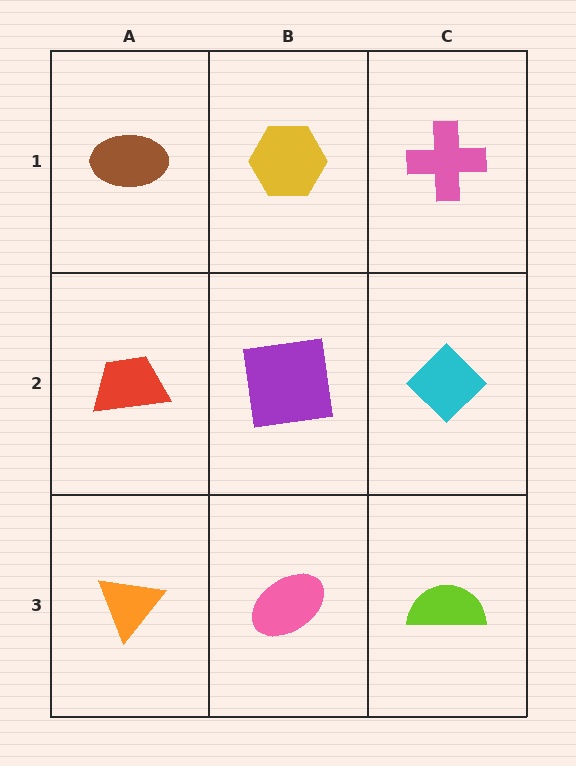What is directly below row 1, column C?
A cyan diamond.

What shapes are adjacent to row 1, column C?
A cyan diamond (row 2, column C), a yellow hexagon (row 1, column B).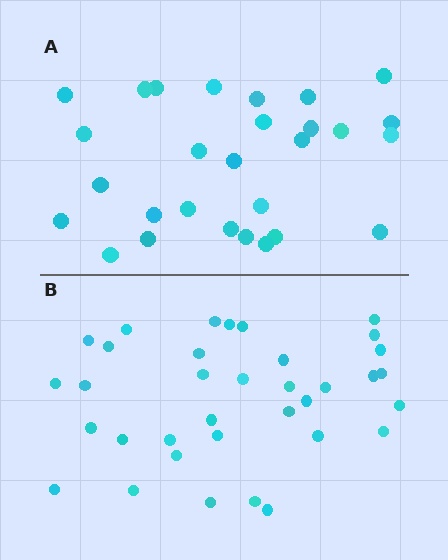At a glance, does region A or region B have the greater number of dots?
Region B (the bottom region) has more dots.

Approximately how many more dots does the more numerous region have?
Region B has roughly 8 or so more dots than region A.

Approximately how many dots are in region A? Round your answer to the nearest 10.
About 30 dots. (The exact count is 28, which rounds to 30.)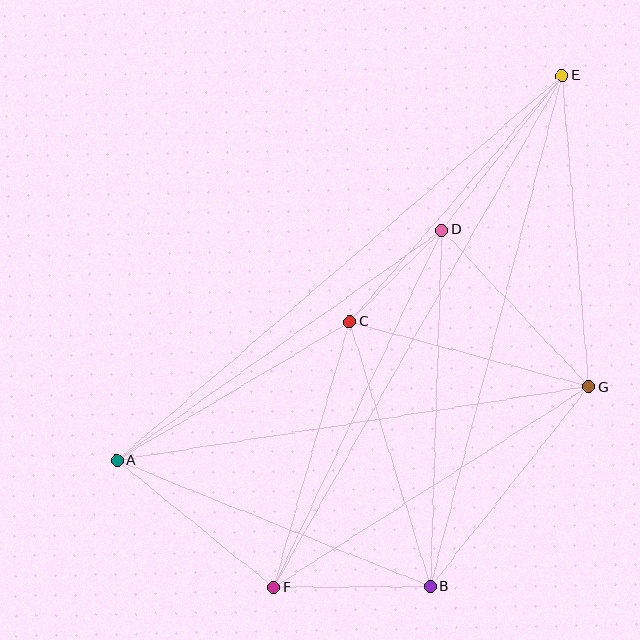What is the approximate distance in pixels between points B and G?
The distance between B and G is approximately 255 pixels.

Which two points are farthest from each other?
Points A and E are farthest from each other.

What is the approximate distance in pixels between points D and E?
The distance between D and E is approximately 195 pixels.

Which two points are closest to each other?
Points C and D are closest to each other.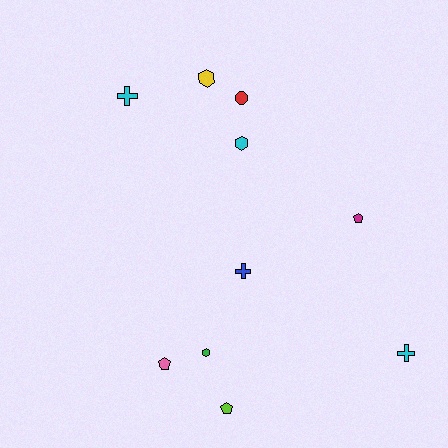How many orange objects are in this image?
There are no orange objects.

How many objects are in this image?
There are 10 objects.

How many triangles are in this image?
There are no triangles.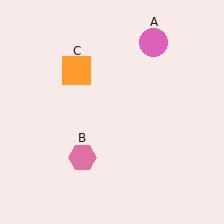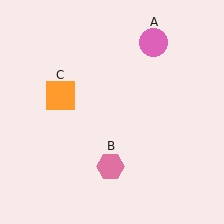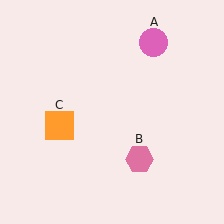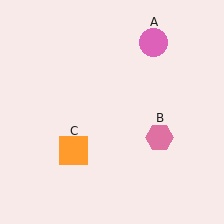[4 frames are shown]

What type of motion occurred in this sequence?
The pink hexagon (object B), orange square (object C) rotated counterclockwise around the center of the scene.